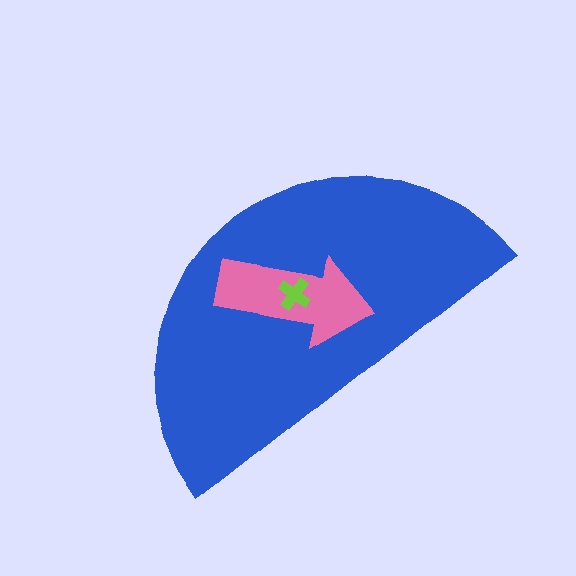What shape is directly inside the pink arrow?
The lime cross.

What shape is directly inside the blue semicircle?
The pink arrow.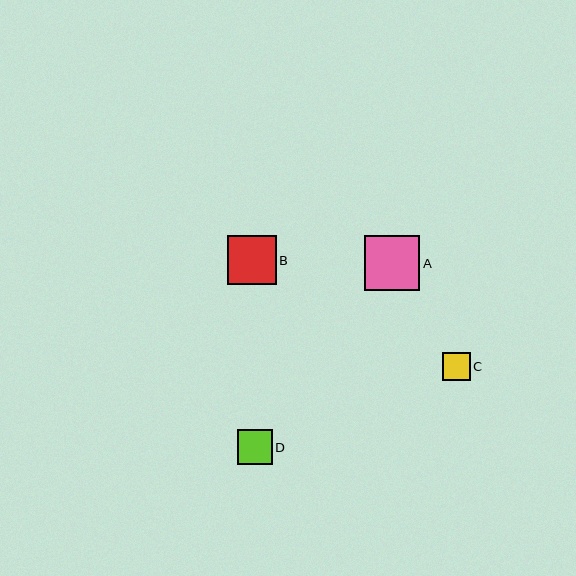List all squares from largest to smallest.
From largest to smallest: A, B, D, C.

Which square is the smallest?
Square C is the smallest with a size of approximately 28 pixels.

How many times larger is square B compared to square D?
Square B is approximately 1.4 times the size of square D.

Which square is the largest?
Square A is the largest with a size of approximately 55 pixels.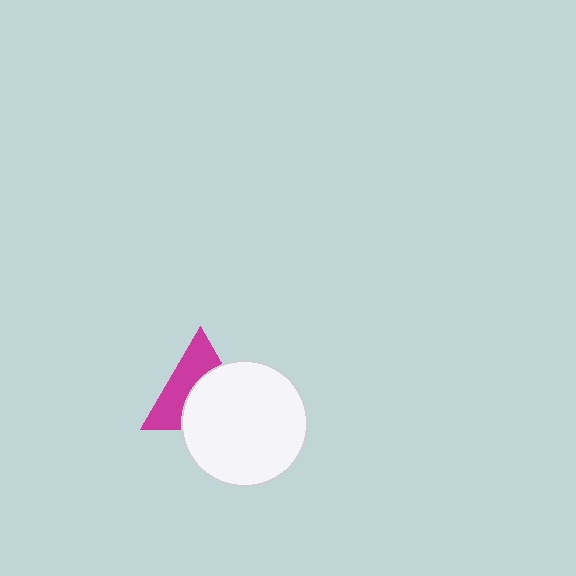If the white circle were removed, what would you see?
You would see the complete magenta triangle.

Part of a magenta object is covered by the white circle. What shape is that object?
It is a triangle.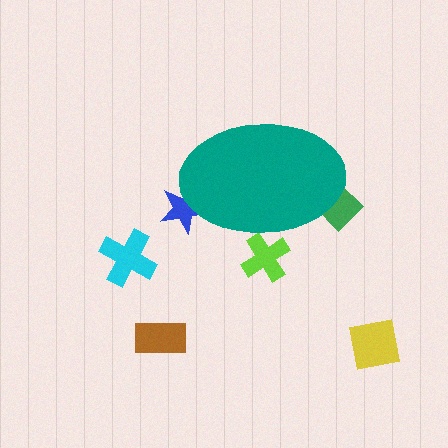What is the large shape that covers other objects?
A teal ellipse.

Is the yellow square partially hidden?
No, the yellow square is fully visible.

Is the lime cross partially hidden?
Yes, the lime cross is partially hidden behind the teal ellipse.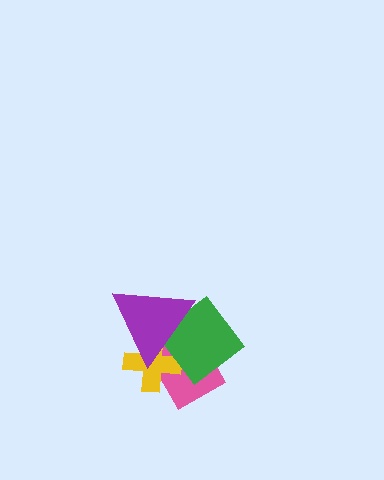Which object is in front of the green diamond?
The purple triangle is in front of the green diamond.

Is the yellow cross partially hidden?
Yes, it is partially covered by another shape.